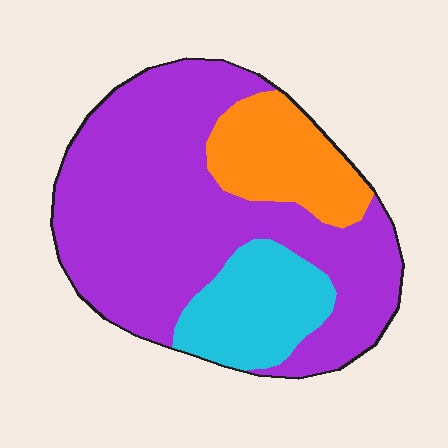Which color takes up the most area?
Purple, at roughly 65%.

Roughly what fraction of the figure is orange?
Orange takes up about one sixth (1/6) of the figure.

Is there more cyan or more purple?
Purple.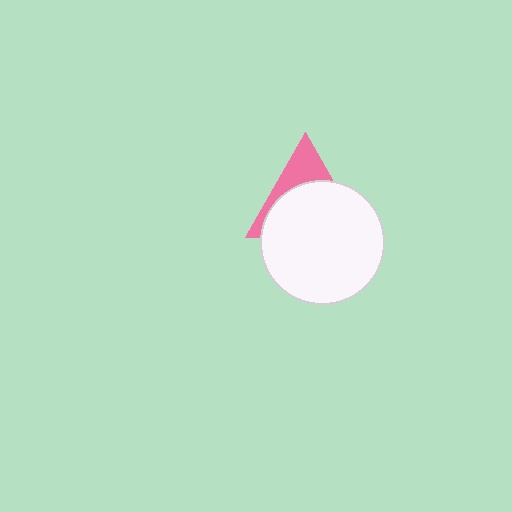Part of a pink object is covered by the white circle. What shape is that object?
It is a triangle.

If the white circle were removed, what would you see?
You would see the complete pink triangle.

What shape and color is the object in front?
The object in front is a white circle.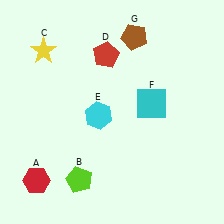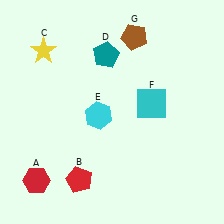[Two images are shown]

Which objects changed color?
B changed from lime to red. D changed from red to teal.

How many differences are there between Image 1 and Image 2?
There are 2 differences between the two images.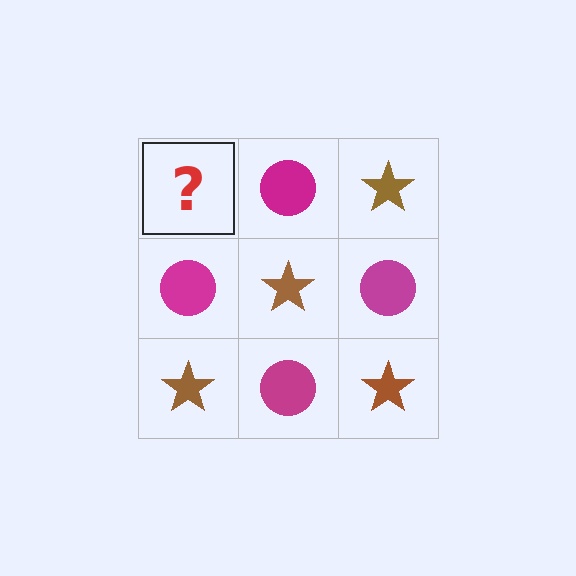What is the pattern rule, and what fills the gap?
The rule is that it alternates brown star and magenta circle in a checkerboard pattern. The gap should be filled with a brown star.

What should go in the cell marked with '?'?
The missing cell should contain a brown star.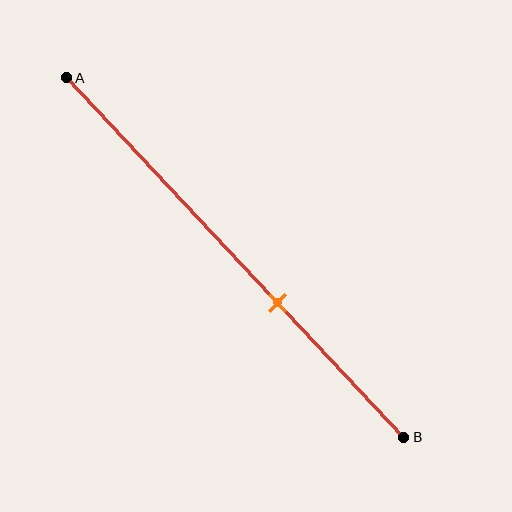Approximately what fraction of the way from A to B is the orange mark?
The orange mark is approximately 65% of the way from A to B.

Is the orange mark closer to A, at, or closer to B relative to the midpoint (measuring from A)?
The orange mark is closer to point B than the midpoint of segment AB.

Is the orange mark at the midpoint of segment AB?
No, the mark is at about 65% from A, not at the 50% midpoint.